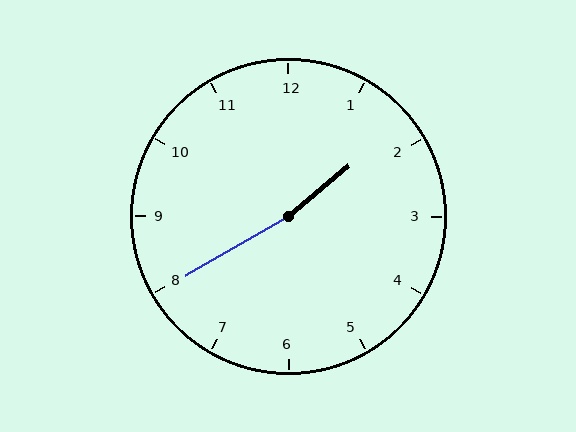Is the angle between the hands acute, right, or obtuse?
It is obtuse.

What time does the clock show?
1:40.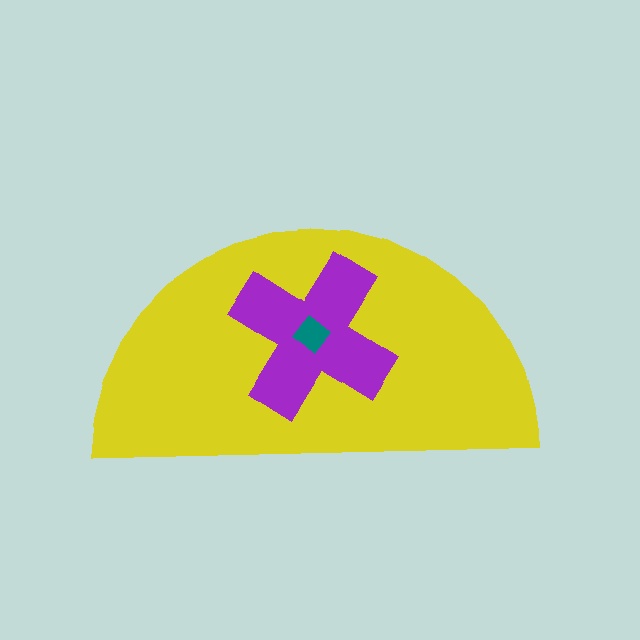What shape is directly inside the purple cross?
The teal diamond.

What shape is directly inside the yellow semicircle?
The purple cross.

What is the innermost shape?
The teal diamond.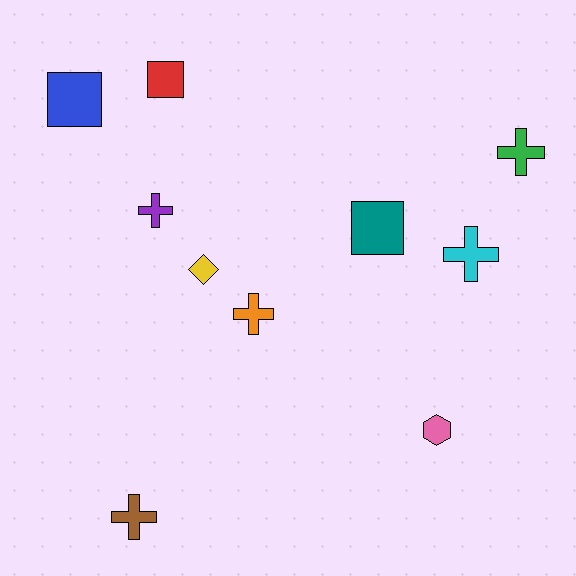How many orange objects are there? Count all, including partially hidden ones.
There is 1 orange object.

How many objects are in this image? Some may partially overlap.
There are 10 objects.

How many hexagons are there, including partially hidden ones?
There is 1 hexagon.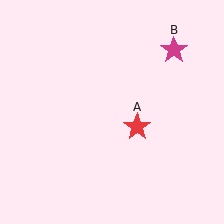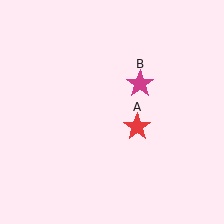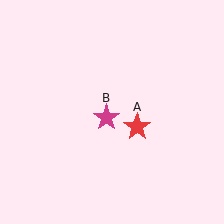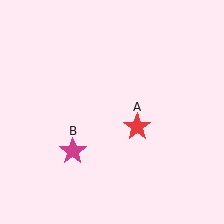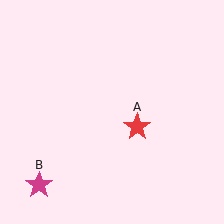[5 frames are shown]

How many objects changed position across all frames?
1 object changed position: magenta star (object B).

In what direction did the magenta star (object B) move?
The magenta star (object B) moved down and to the left.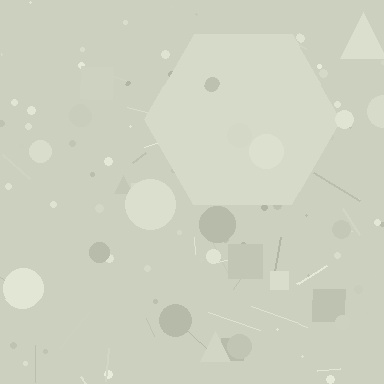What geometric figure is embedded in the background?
A hexagon is embedded in the background.